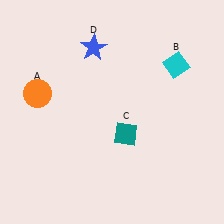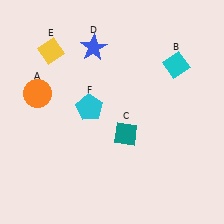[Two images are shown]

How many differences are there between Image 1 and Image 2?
There are 2 differences between the two images.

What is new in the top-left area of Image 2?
A cyan pentagon (F) was added in the top-left area of Image 2.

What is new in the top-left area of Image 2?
A yellow diamond (E) was added in the top-left area of Image 2.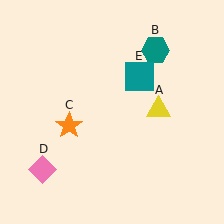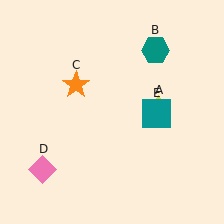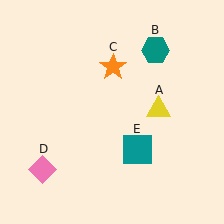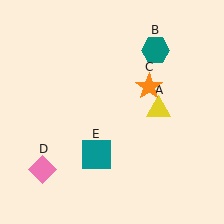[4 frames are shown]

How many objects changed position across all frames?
2 objects changed position: orange star (object C), teal square (object E).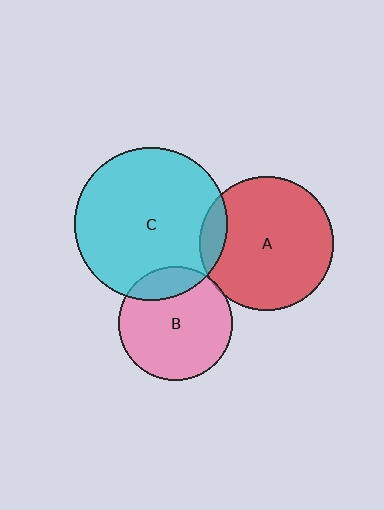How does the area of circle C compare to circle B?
Approximately 1.8 times.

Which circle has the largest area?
Circle C (cyan).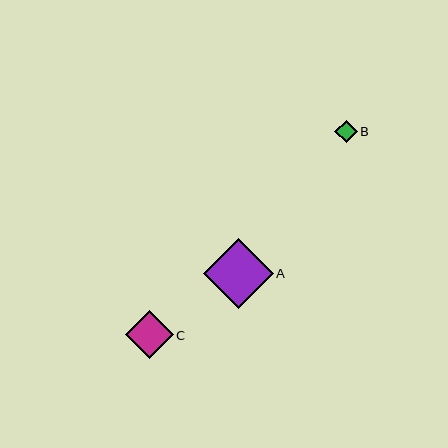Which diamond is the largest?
Diamond A is the largest with a size of approximately 70 pixels.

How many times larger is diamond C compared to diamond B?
Diamond C is approximately 2.2 times the size of diamond B.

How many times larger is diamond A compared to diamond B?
Diamond A is approximately 3.1 times the size of diamond B.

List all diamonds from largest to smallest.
From largest to smallest: A, C, B.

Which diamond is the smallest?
Diamond B is the smallest with a size of approximately 22 pixels.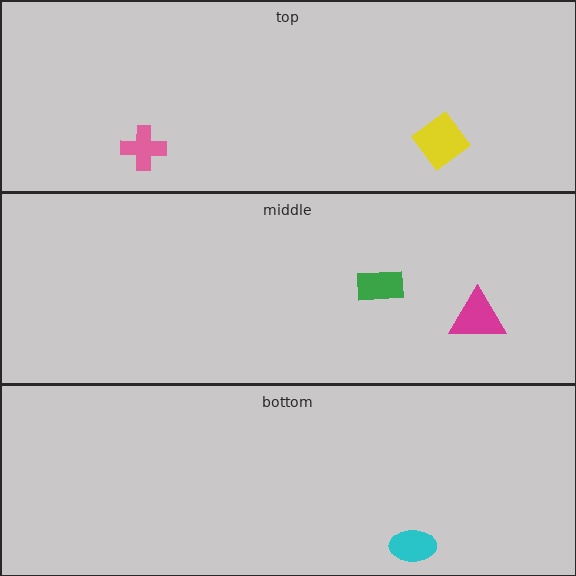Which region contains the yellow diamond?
The top region.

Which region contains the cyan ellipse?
The bottom region.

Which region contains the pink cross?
The top region.